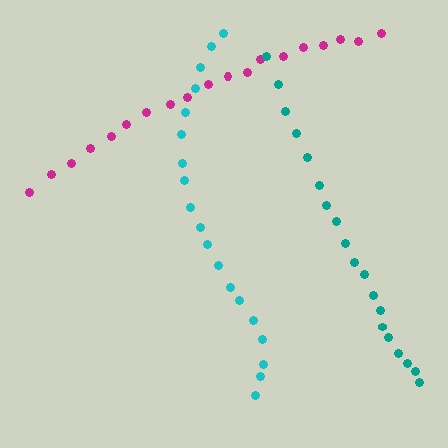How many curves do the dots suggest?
There are 3 distinct paths.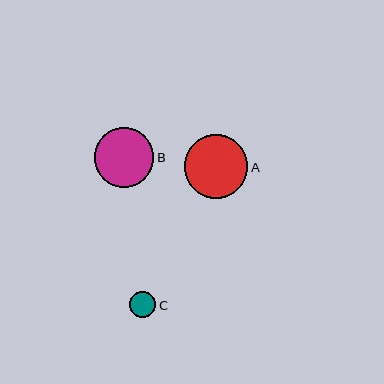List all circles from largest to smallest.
From largest to smallest: A, B, C.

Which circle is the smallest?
Circle C is the smallest with a size of approximately 26 pixels.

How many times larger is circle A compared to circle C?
Circle A is approximately 2.4 times the size of circle C.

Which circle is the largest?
Circle A is the largest with a size of approximately 64 pixels.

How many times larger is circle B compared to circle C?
Circle B is approximately 2.3 times the size of circle C.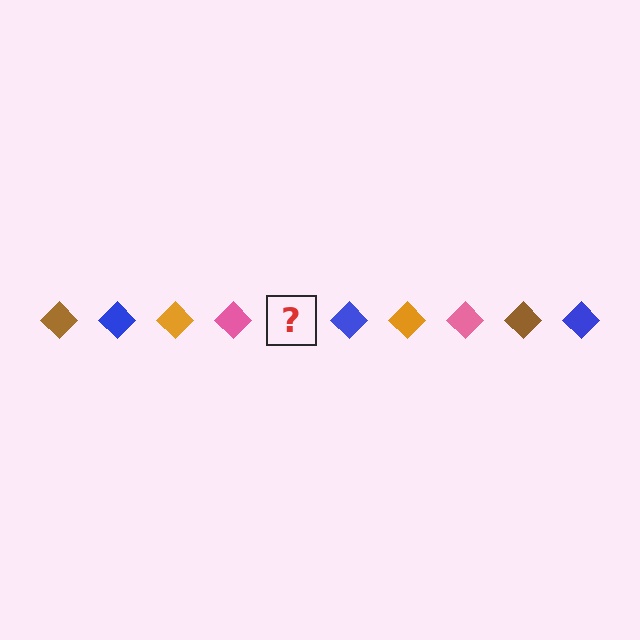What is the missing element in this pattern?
The missing element is a brown diamond.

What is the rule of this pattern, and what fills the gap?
The rule is that the pattern cycles through brown, blue, orange, pink diamonds. The gap should be filled with a brown diamond.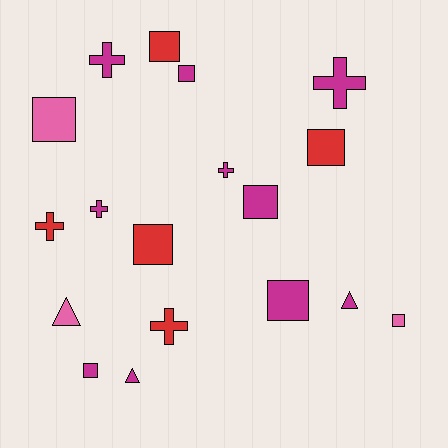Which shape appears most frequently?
Square, with 9 objects.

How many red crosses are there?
There are 2 red crosses.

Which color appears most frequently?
Magenta, with 10 objects.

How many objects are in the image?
There are 18 objects.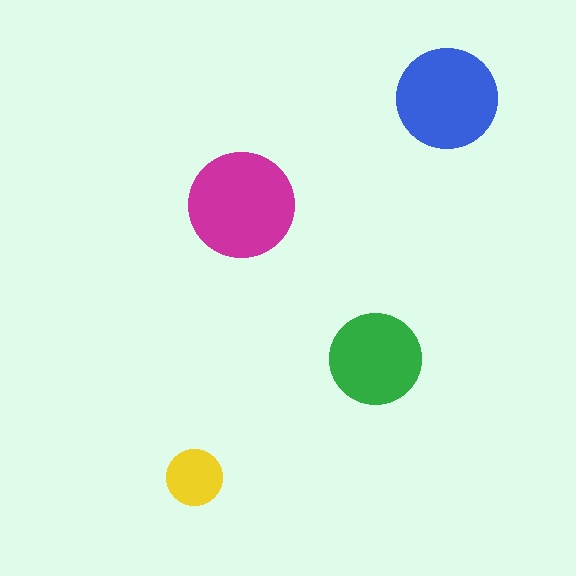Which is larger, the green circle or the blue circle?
The blue one.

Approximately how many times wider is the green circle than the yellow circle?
About 1.5 times wider.